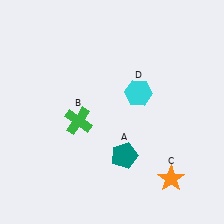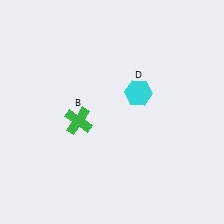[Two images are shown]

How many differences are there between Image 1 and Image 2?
There are 2 differences between the two images.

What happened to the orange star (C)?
The orange star (C) was removed in Image 2. It was in the bottom-right area of Image 1.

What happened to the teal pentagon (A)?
The teal pentagon (A) was removed in Image 2. It was in the bottom-right area of Image 1.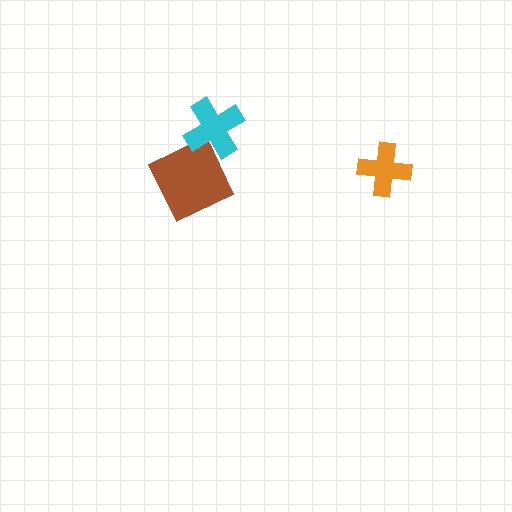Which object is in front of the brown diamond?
The cyan cross is in front of the brown diamond.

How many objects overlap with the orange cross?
0 objects overlap with the orange cross.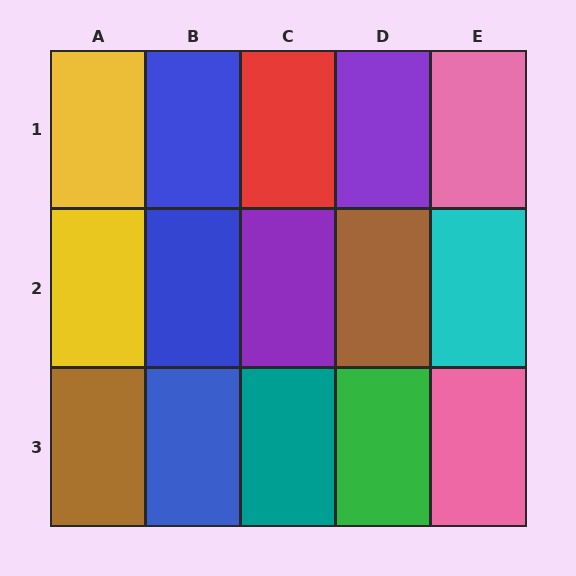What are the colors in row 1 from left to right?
Yellow, blue, red, purple, pink.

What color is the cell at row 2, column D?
Brown.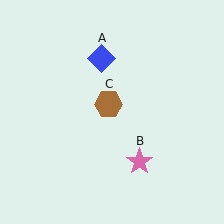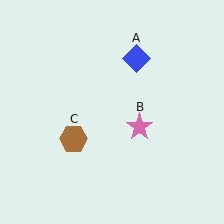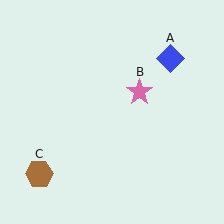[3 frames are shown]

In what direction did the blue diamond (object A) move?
The blue diamond (object A) moved right.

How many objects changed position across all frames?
3 objects changed position: blue diamond (object A), pink star (object B), brown hexagon (object C).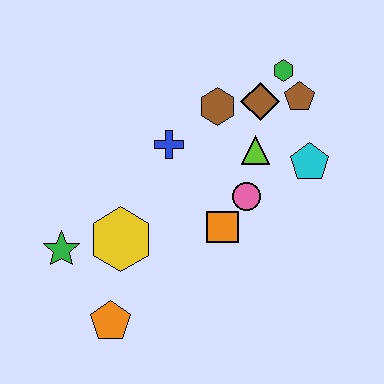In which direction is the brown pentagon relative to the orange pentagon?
The brown pentagon is above the orange pentagon.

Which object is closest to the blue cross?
The brown hexagon is closest to the blue cross.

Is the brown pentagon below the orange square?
No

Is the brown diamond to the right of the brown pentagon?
No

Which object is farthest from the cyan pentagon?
The green star is farthest from the cyan pentagon.